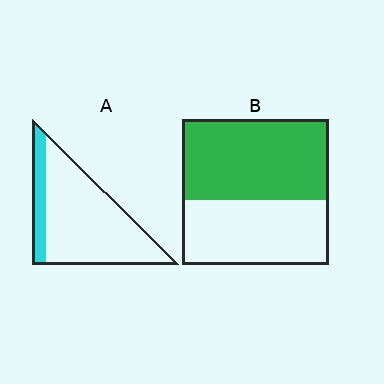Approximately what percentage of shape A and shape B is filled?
A is approximately 20% and B is approximately 55%.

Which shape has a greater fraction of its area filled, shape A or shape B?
Shape B.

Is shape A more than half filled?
No.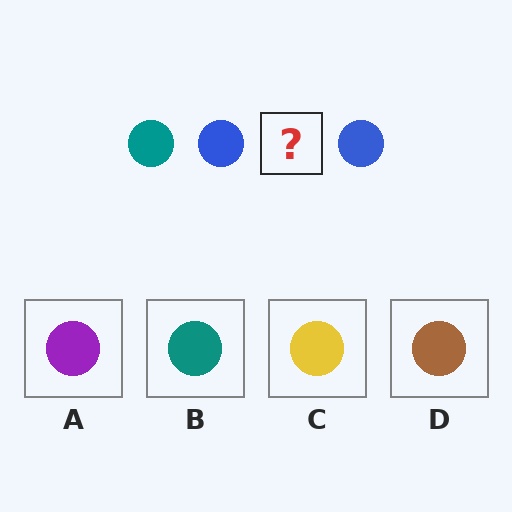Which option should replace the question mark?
Option B.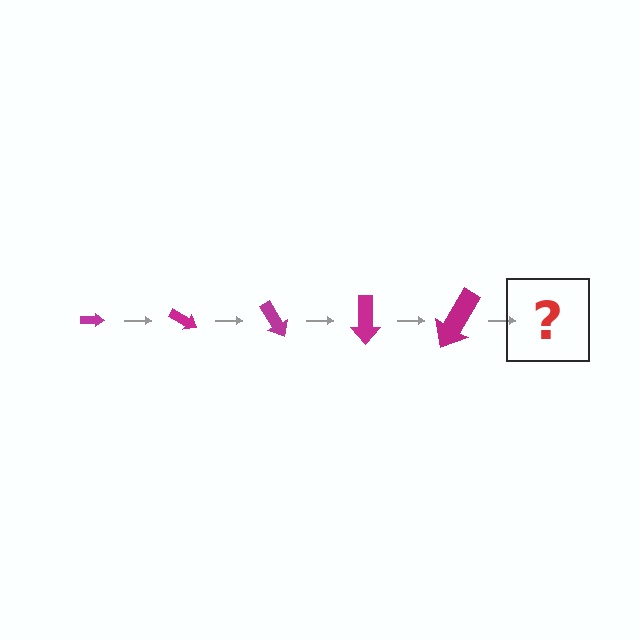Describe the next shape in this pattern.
It should be an arrow, larger than the previous one and rotated 150 degrees from the start.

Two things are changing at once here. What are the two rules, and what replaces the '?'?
The two rules are that the arrow grows larger each step and it rotates 30 degrees each step. The '?' should be an arrow, larger than the previous one and rotated 150 degrees from the start.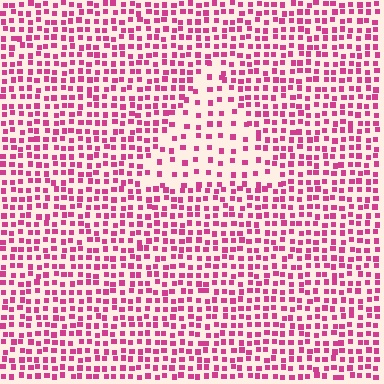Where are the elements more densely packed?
The elements are more densely packed outside the triangle boundary.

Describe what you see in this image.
The image contains small magenta elements arranged at two different densities. A triangle-shaped region is visible where the elements are less densely packed than the surrounding area.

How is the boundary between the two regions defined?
The boundary is defined by a change in element density (approximately 2.0x ratio). All elements are the same color, size, and shape.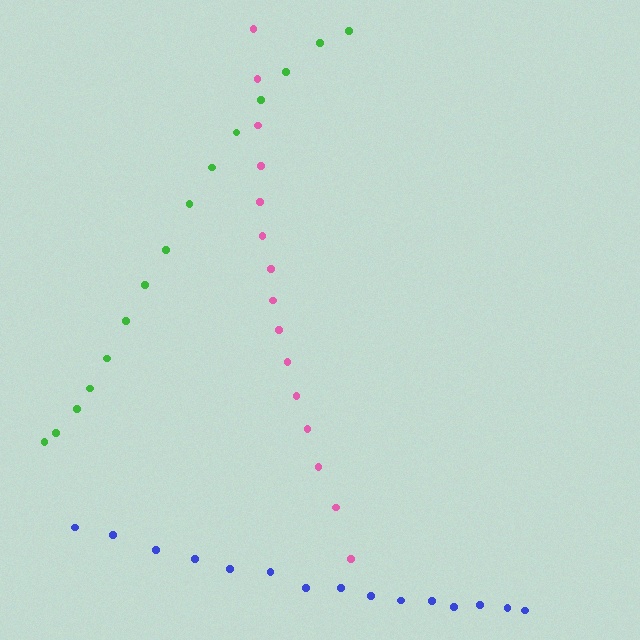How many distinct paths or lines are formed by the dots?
There are 3 distinct paths.